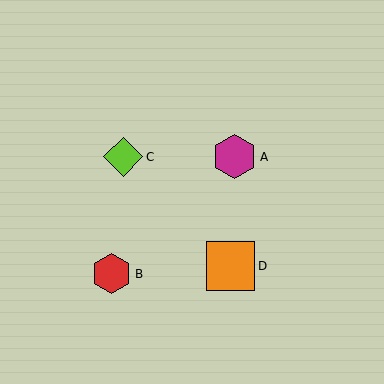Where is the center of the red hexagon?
The center of the red hexagon is at (112, 274).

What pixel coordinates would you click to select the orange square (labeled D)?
Click at (231, 266) to select the orange square D.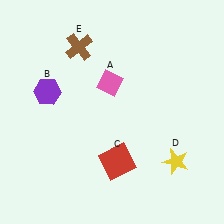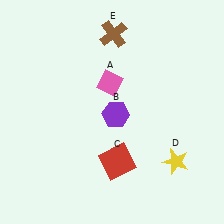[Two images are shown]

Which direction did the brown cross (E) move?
The brown cross (E) moved right.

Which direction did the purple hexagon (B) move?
The purple hexagon (B) moved right.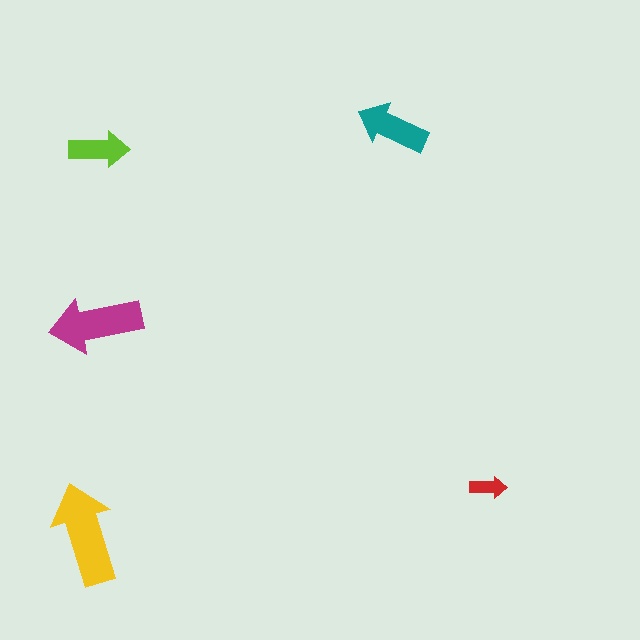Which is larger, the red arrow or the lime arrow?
The lime one.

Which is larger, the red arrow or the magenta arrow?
The magenta one.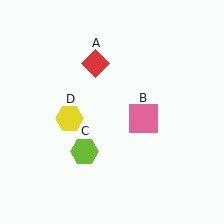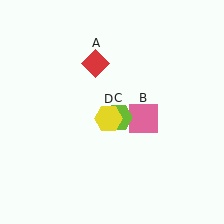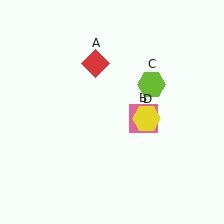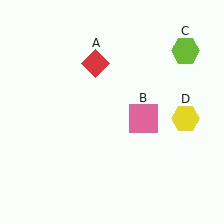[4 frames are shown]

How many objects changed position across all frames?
2 objects changed position: lime hexagon (object C), yellow hexagon (object D).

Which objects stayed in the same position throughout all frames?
Red diamond (object A) and pink square (object B) remained stationary.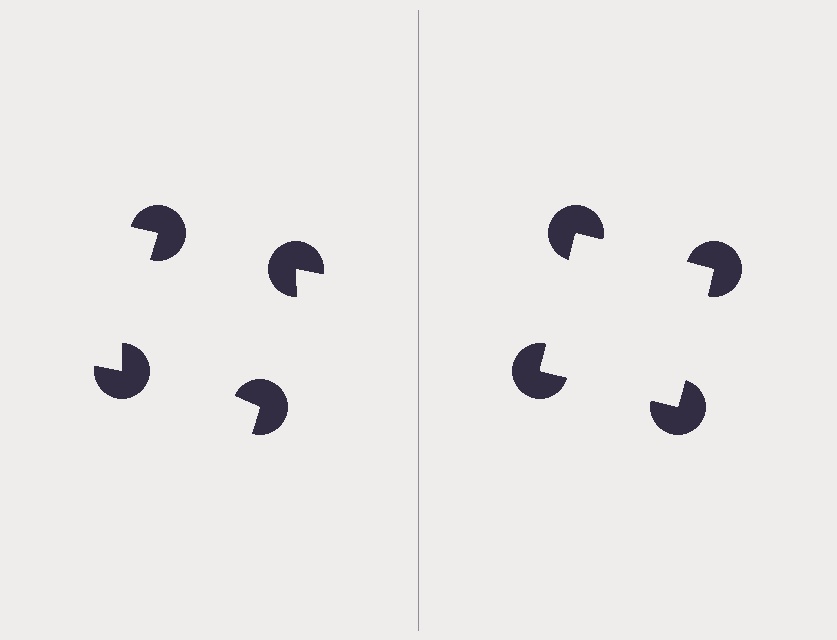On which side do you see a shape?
An illusory square appears on the right side. On the left side the wedge cuts are rotated, so no coherent shape forms.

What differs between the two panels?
The pac-man discs are positioned identically on both sides; only the wedge orientations differ. On the right they align to a square; on the left they are misaligned.